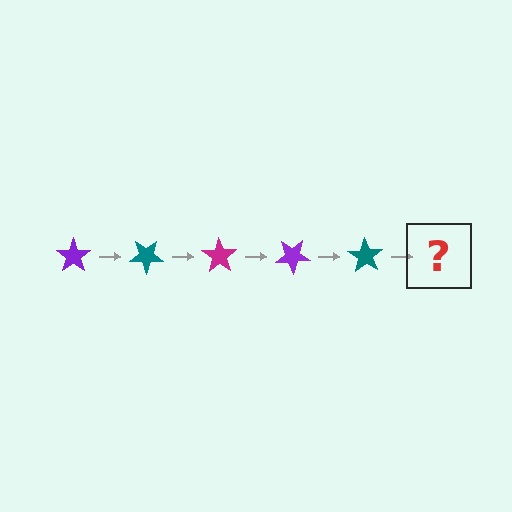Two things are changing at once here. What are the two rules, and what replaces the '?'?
The two rules are that it rotates 35 degrees each step and the color cycles through purple, teal, and magenta. The '?' should be a magenta star, rotated 175 degrees from the start.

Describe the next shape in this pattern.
It should be a magenta star, rotated 175 degrees from the start.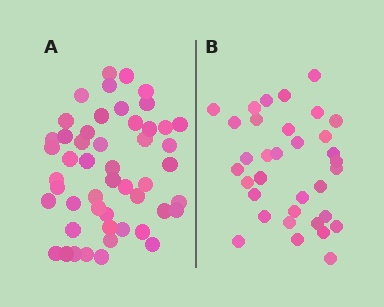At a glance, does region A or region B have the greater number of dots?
Region A (the left region) has more dots.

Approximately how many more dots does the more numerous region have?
Region A has approximately 15 more dots than region B.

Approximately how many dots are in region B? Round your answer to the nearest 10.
About 30 dots. (The exact count is 34, which rounds to 30.)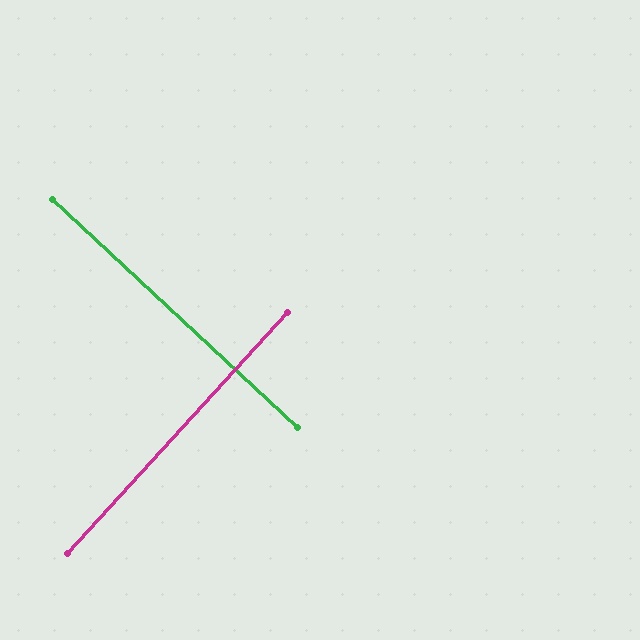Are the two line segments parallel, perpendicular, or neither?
Perpendicular — they meet at approximately 90°.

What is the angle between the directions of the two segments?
Approximately 90 degrees.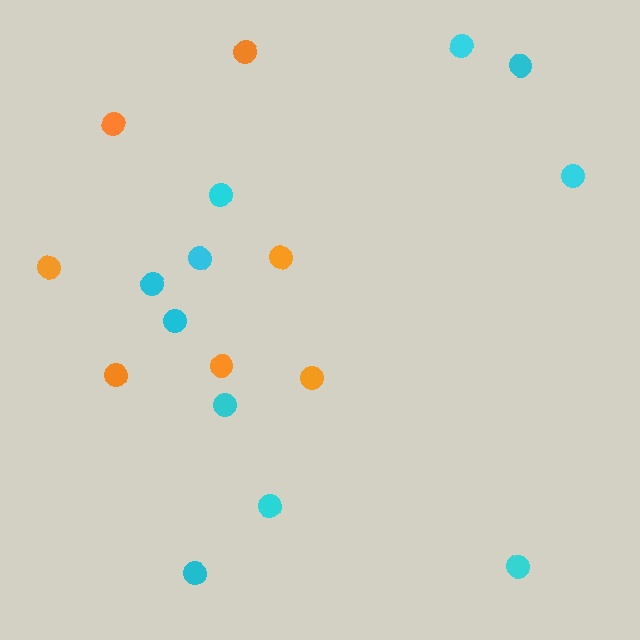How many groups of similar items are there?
There are 2 groups: one group of orange circles (7) and one group of cyan circles (11).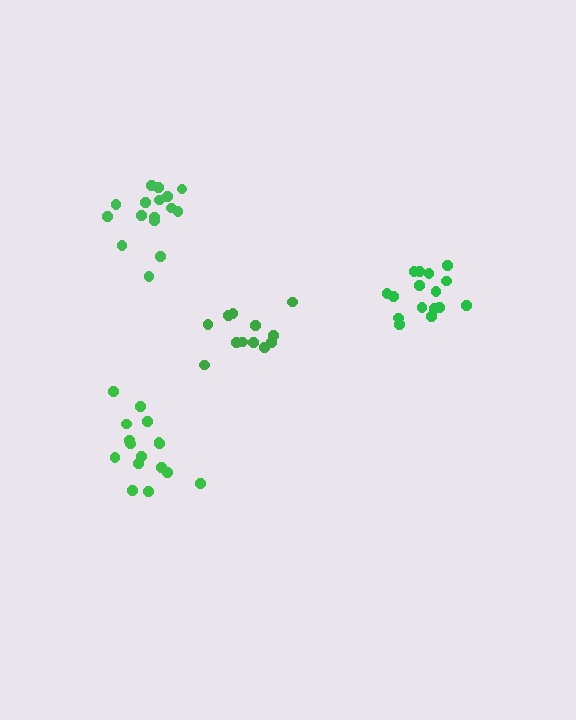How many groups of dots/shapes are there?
There are 4 groups.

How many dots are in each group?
Group 1: 16 dots, Group 2: 16 dots, Group 3: 12 dots, Group 4: 16 dots (60 total).